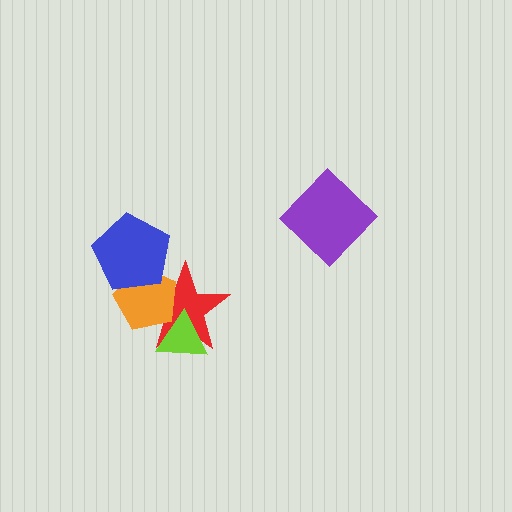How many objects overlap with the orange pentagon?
3 objects overlap with the orange pentagon.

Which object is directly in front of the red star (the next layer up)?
The orange pentagon is directly in front of the red star.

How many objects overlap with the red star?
3 objects overlap with the red star.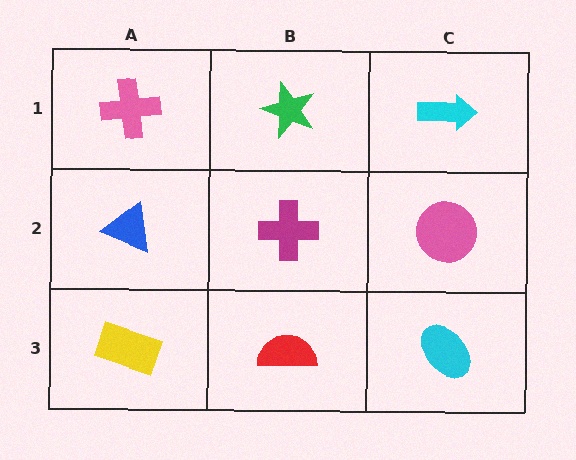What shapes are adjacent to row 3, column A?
A blue triangle (row 2, column A), a red semicircle (row 3, column B).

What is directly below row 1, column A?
A blue triangle.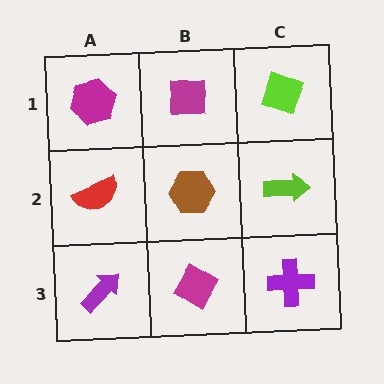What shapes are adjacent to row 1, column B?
A brown hexagon (row 2, column B), a magenta hexagon (row 1, column A), a lime diamond (row 1, column C).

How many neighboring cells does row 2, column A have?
3.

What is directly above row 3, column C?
A lime arrow.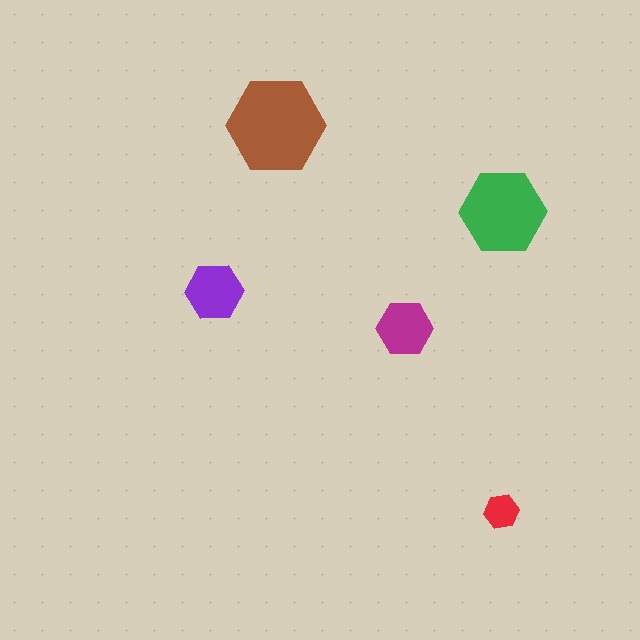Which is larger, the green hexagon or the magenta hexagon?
The green one.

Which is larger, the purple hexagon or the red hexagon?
The purple one.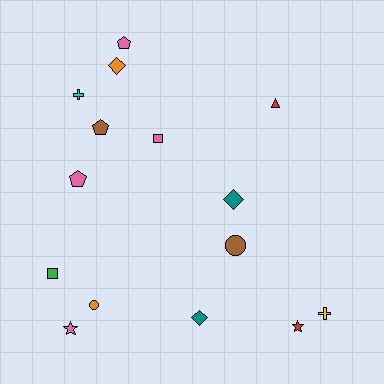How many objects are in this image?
There are 15 objects.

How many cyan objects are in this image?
There is 1 cyan object.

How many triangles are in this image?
There is 1 triangle.